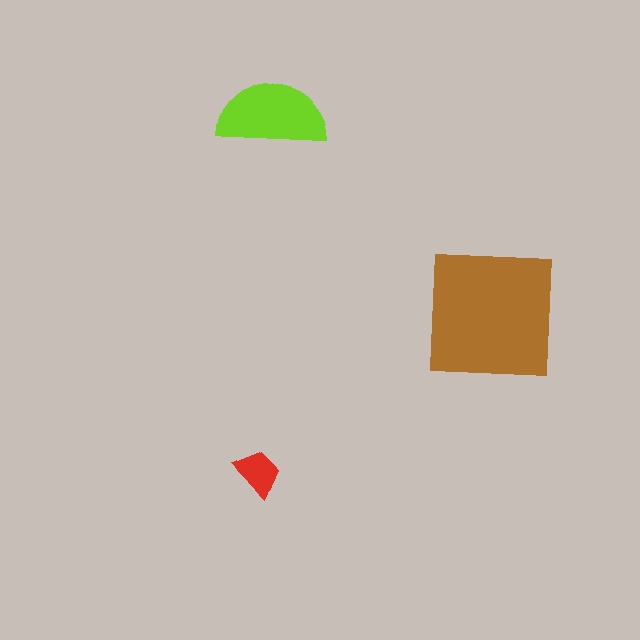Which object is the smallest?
The red trapezoid.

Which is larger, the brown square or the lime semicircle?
The brown square.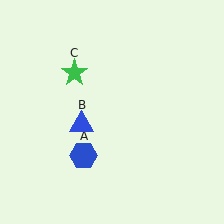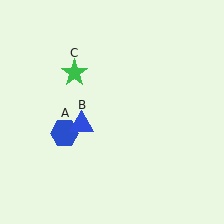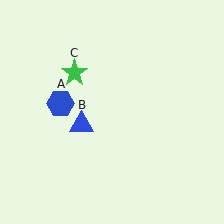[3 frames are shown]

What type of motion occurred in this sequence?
The blue hexagon (object A) rotated clockwise around the center of the scene.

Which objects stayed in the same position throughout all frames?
Blue triangle (object B) and green star (object C) remained stationary.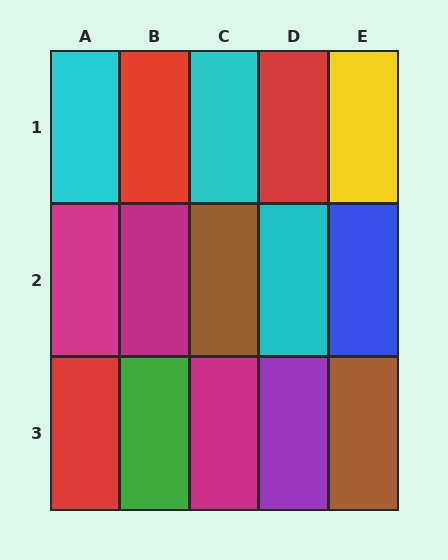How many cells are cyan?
3 cells are cyan.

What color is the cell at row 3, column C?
Magenta.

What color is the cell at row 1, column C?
Cyan.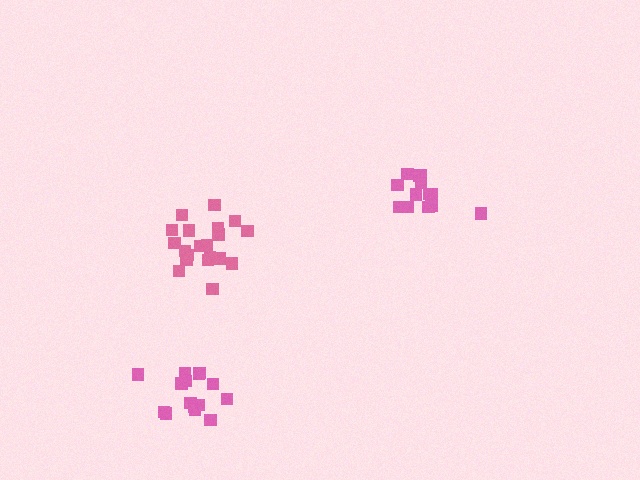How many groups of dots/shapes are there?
There are 3 groups.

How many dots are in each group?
Group 1: 15 dots, Group 2: 14 dots, Group 3: 20 dots (49 total).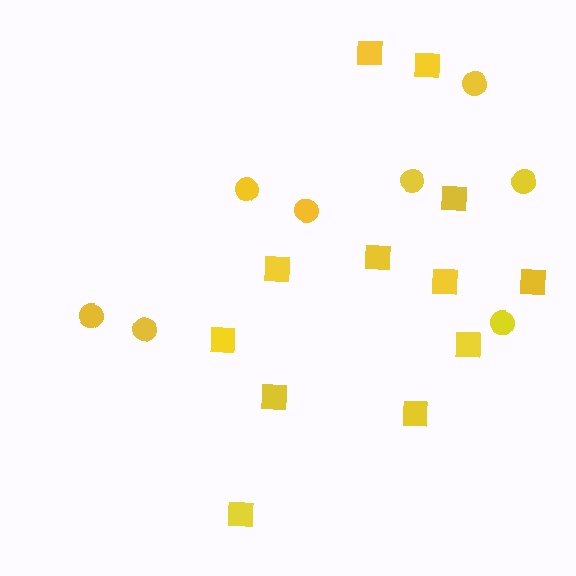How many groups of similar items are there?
There are 2 groups: one group of circles (8) and one group of squares (12).